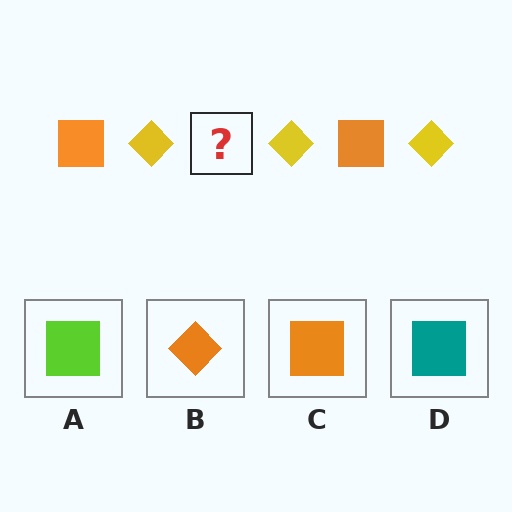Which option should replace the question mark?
Option C.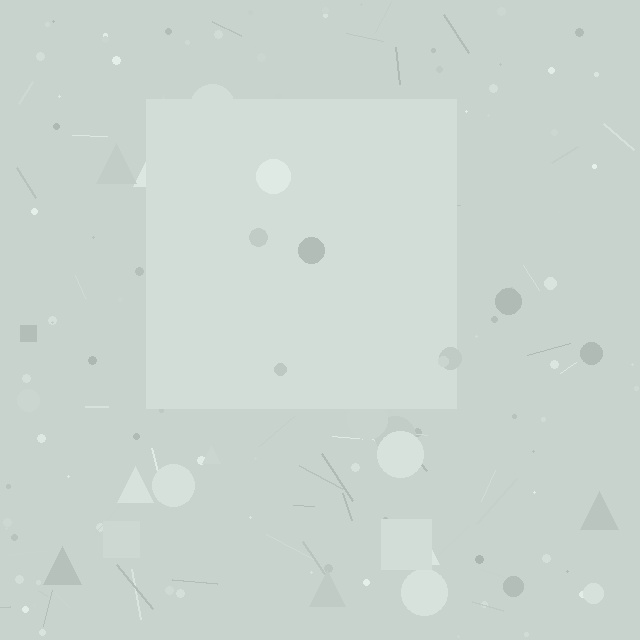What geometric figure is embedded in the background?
A square is embedded in the background.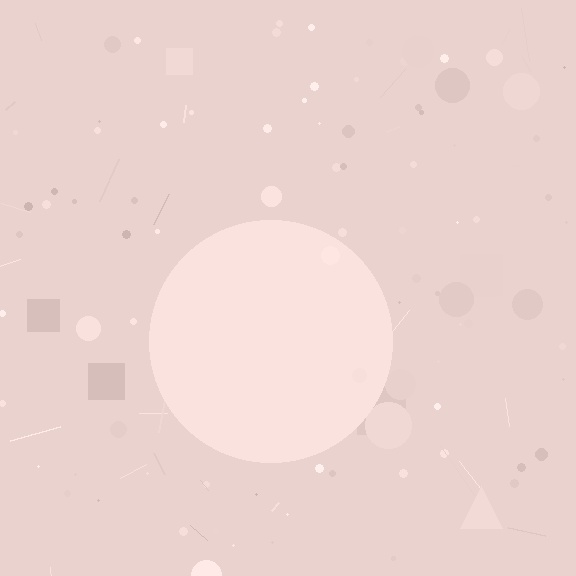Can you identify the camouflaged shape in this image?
The camouflaged shape is a circle.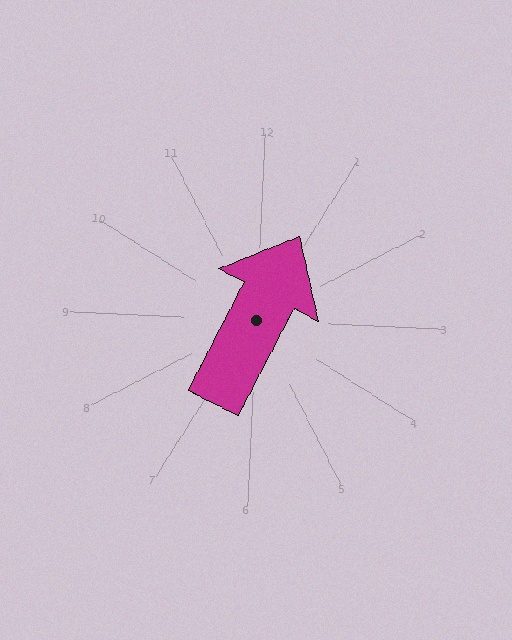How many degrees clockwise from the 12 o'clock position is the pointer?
Approximately 25 degrees.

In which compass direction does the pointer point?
Northeast.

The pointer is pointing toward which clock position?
Roughly 1 o'clock.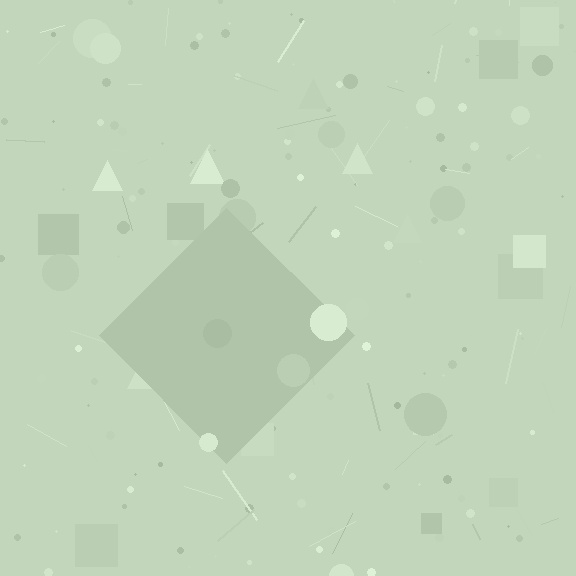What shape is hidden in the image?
A diamond is hidden in the image.